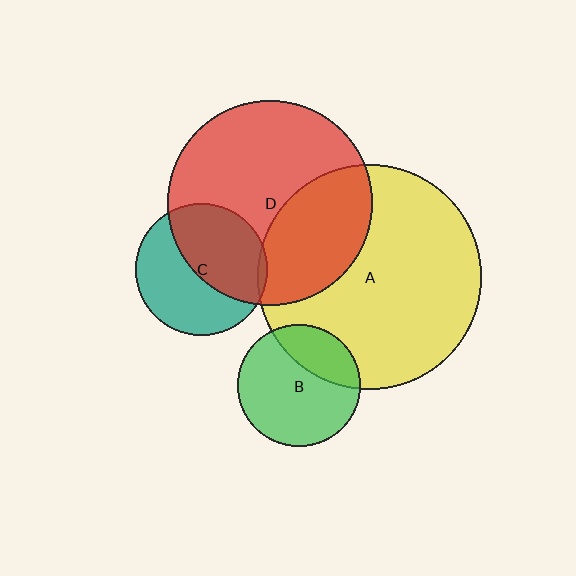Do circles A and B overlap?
Yes.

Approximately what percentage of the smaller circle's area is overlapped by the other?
Approximately 25%.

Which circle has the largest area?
Circle A (yellow).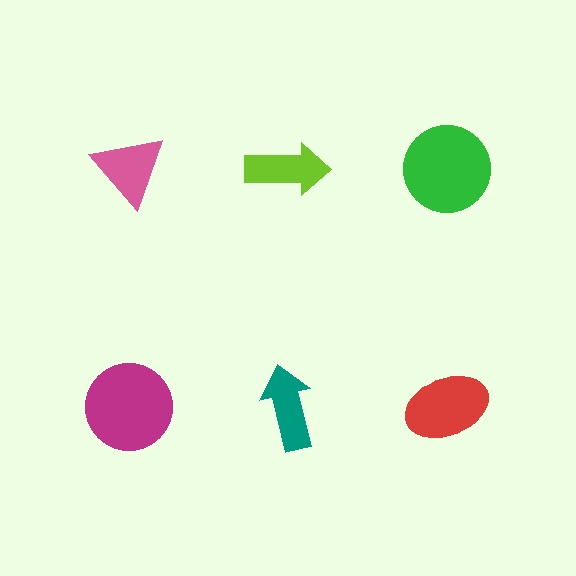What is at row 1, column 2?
A lime arrow.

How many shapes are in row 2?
3 shapes.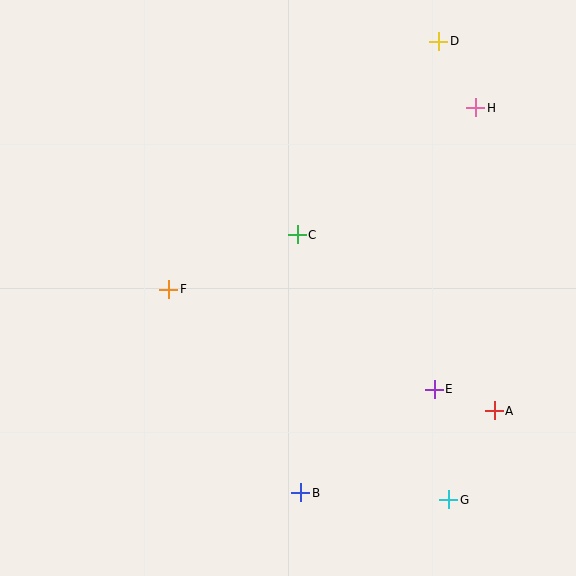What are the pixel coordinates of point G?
Point G is at (449, 500).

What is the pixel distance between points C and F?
The distance between C and F is 139 pixels.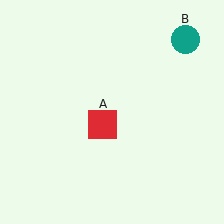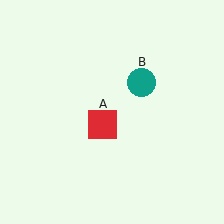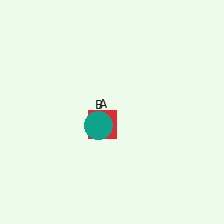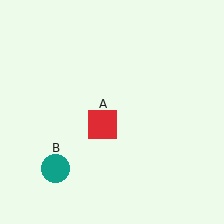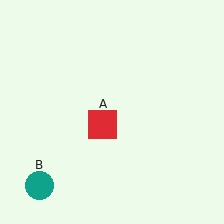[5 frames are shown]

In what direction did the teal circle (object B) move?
The teal circle (object B) moved down and to the left.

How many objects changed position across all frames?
1 object changed position: teal circle (object B).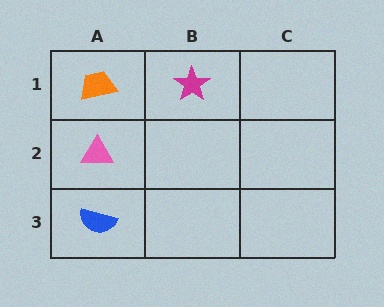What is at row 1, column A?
An orange trapezoid.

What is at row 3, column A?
A blue semicircle.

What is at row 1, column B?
A magenta star.